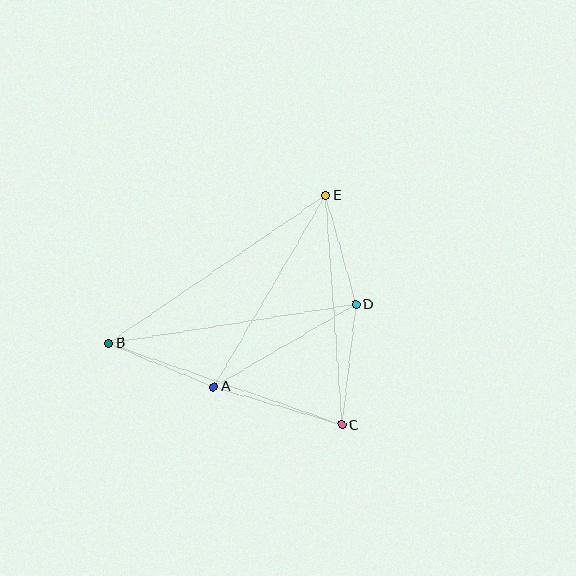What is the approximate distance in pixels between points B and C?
The distance between B and C is approximately 247 pixels.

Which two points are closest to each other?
Points D and E are closest to each other.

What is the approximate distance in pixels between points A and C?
The distance between A and C is approximately 133 pixels.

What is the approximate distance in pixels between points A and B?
The distance between A and B is approximately 114 pixels.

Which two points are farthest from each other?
Points B and E are farthest from each other.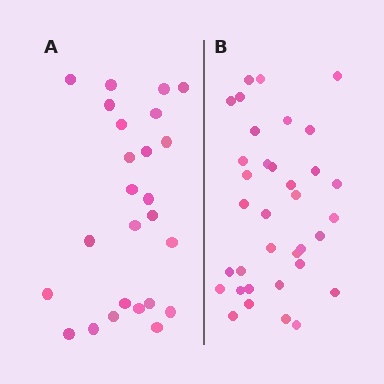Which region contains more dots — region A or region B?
Region B (the right region) has more dots.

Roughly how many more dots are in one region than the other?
Region B has roughly 10 or so more dots than region A.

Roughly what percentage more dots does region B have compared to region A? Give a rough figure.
About 40% more.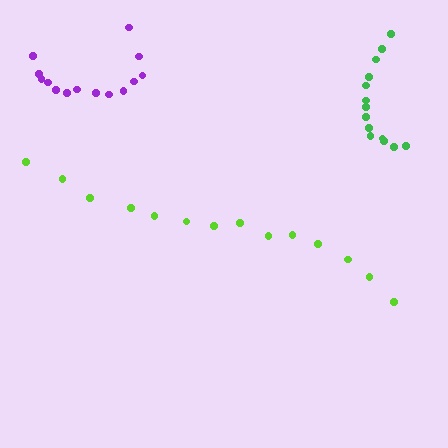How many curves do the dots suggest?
There are 3 distinct paths.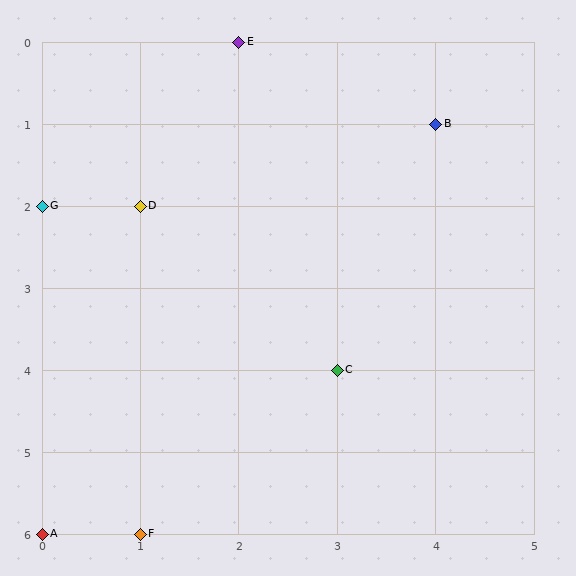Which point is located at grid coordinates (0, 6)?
Point A is at (0, 6).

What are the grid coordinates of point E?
Point E is at grid coordinates (2, 0).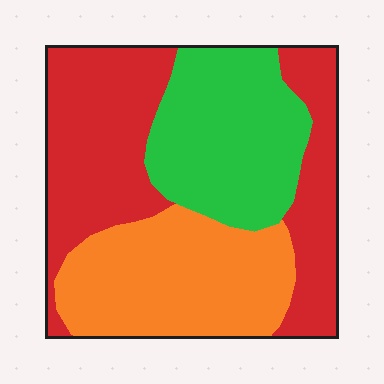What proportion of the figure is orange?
Orange takes up about one third (1/3) of the figure.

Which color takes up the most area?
Red, at roughly 40%.